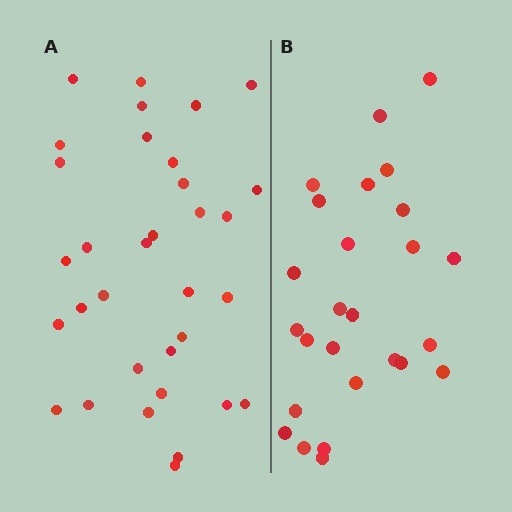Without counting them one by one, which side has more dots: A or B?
Region A (the left region) has more dots.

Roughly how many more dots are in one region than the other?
Region A has roughly 8 or so more dots than region B.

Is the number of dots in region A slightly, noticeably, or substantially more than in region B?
Region A has noticeably more, but not dramatically so. The ratio is roughly 1.3 to 1.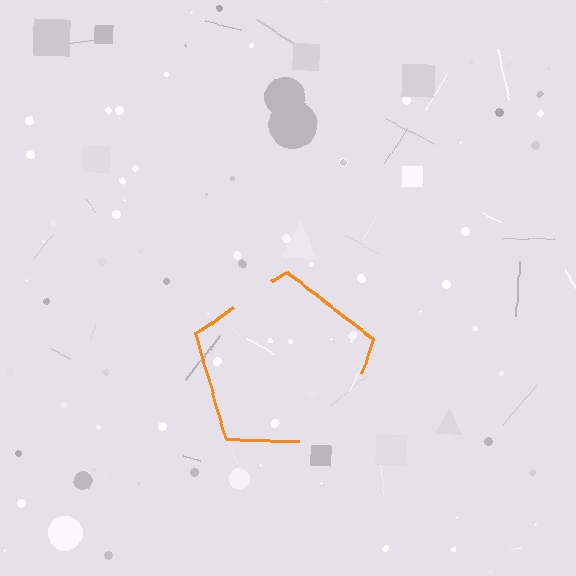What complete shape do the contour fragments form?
The contour fragments form a pentagon.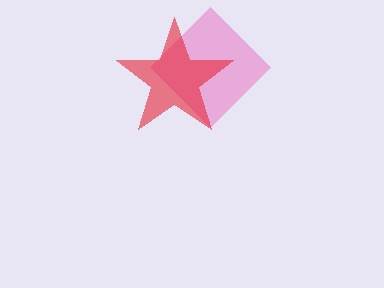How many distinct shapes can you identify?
There are 2 distinct shapes: a pink diamond, a red star.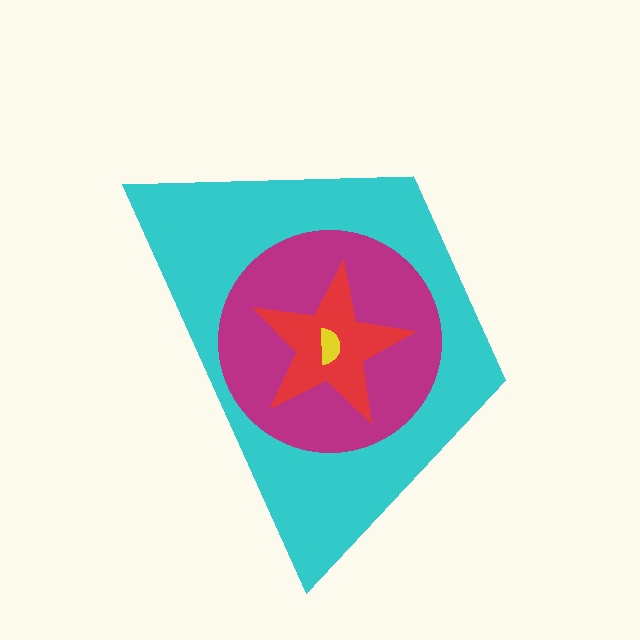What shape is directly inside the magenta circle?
The red star.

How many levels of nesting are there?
4.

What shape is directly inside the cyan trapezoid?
The magenta circle.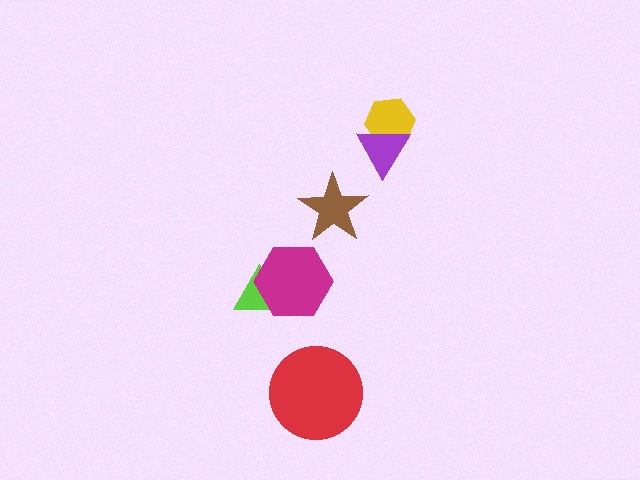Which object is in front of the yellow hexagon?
The purple triangle is in front of the yellow hexagon.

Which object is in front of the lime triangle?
The magenta hexagon is in front of the lime triangle.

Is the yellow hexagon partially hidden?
Yes, it is partially covered by another shape.